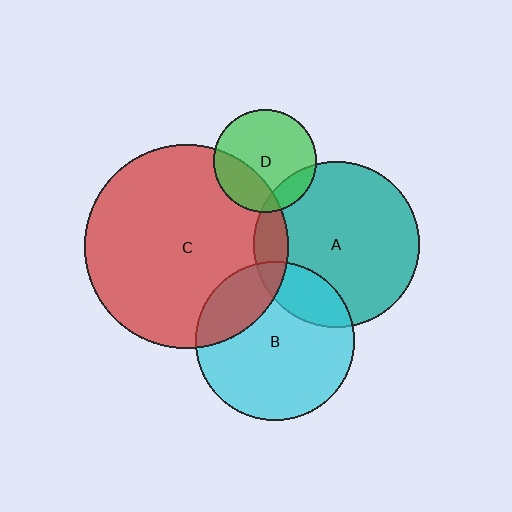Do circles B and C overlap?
Yes.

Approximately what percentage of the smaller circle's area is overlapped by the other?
Approximately 25%.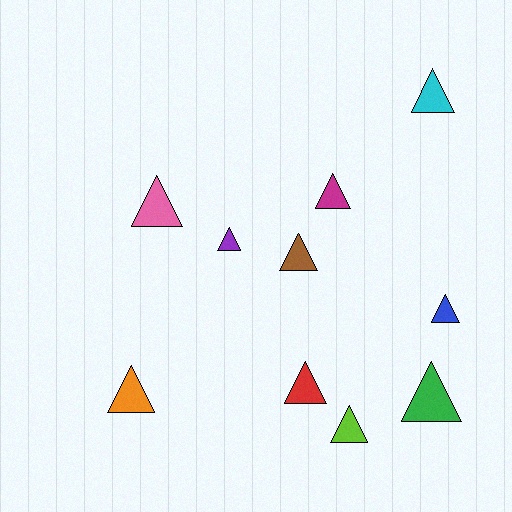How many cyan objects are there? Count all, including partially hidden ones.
There is 1 cyan object.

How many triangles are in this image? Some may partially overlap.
There are 10 triangles.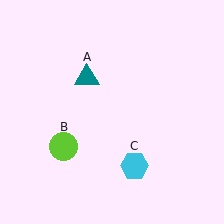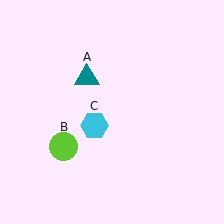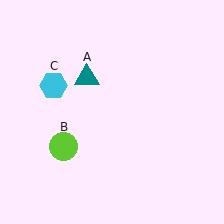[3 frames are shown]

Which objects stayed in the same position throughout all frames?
Teal triangle (object A) and lime circle (object B) remained stationary.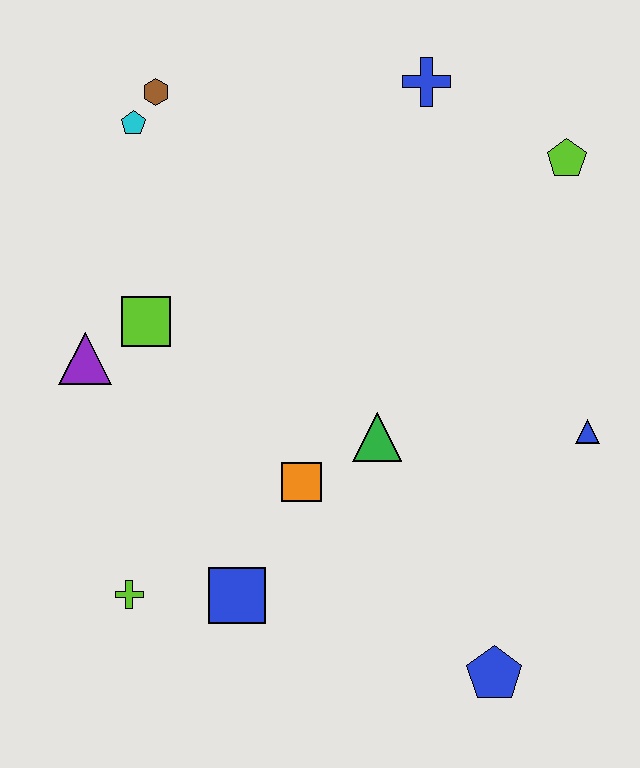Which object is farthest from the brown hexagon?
The blue pentagon is farthest from the brown hexagon.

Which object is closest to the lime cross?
The blue square is closest to the lime cross.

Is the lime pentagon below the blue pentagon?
No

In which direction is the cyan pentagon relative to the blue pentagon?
The cyan pentagon is above the blue pentagon.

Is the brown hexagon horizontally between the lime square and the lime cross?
No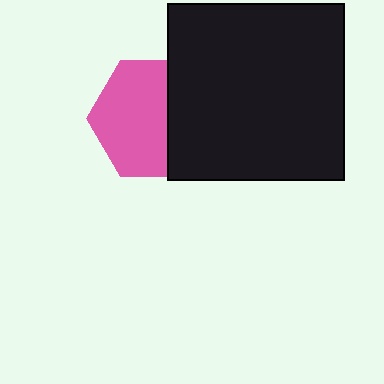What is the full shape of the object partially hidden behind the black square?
The partially hidden object is a pink hexagon.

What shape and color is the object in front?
The object in front is a black square.